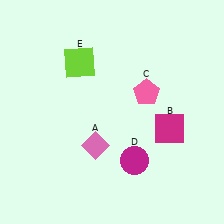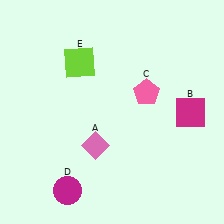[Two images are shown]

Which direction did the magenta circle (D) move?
The magenta circle (D) moved left.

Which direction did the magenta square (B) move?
The magenta square (B) moved right.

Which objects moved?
The objects that moved are: the magenta square (B), the magenta circle (D).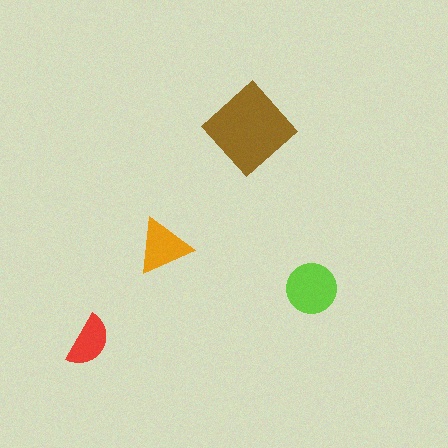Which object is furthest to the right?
The lime circle is rightmost.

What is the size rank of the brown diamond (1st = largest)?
1st.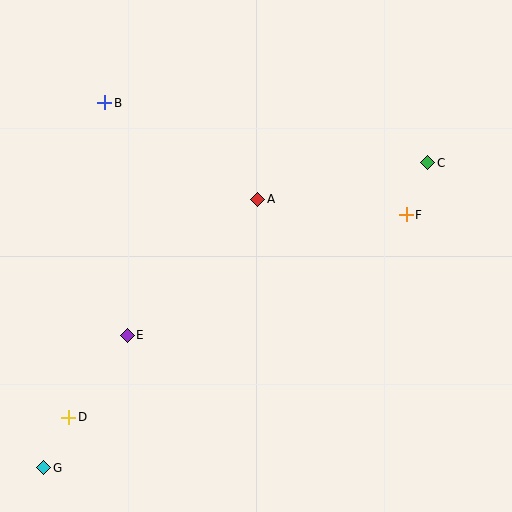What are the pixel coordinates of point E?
Point E is at (127, 335).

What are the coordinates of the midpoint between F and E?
The midpoint between F and E is at (267, 275).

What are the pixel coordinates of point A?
Point A is at (258, 199).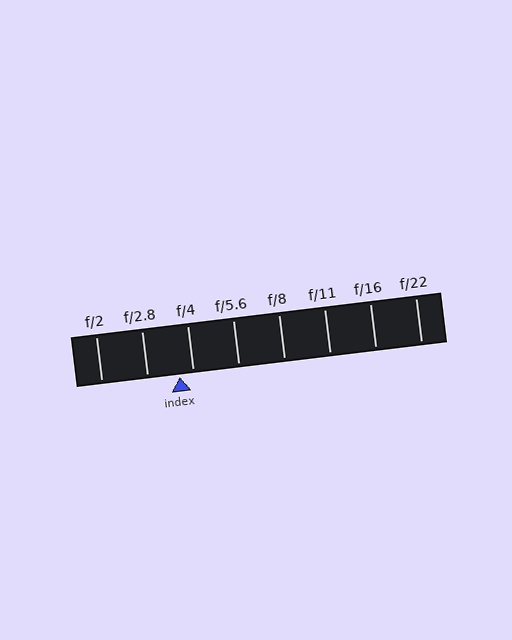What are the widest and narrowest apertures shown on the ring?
The widest aperture shown is f/2 and the narrowest is f/22.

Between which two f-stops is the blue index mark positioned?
The index mark is between f/2.8 and f/4.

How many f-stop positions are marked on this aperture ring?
There are 8 f-stop positions marked.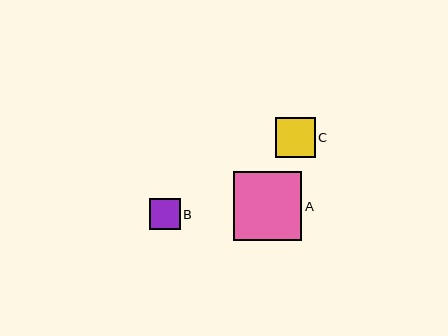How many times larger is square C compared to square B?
Square C is approximately 1.3 times the size of square B.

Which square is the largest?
Square A is the largest with a size of approximately 69 pixels.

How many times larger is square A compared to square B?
Square A is approximately 2.2 times the size of square B.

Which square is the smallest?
Square B is the smallest with a size of approximately 31 pixels.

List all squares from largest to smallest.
From largest to smallest: A, C, B.